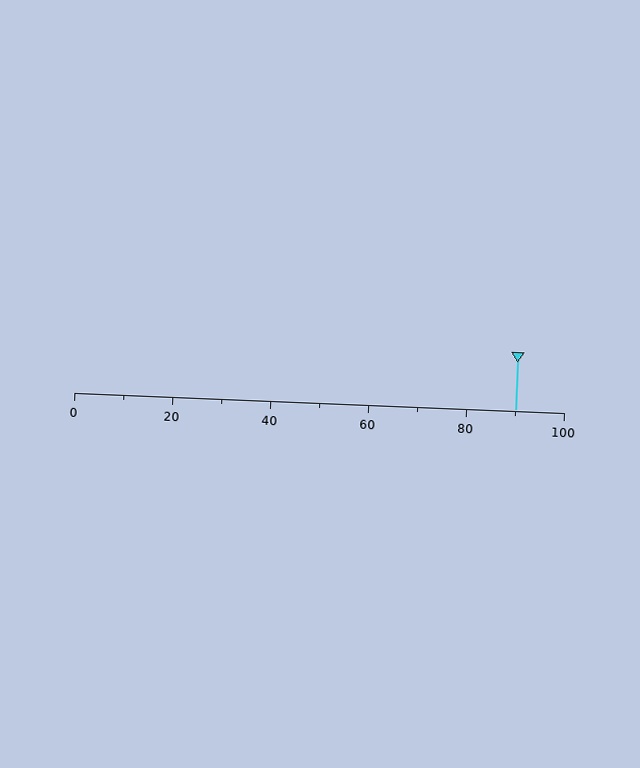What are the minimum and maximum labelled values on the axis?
The axis runs from 0 to 100.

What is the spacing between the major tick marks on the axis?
The major ticks are spaced 20 apart.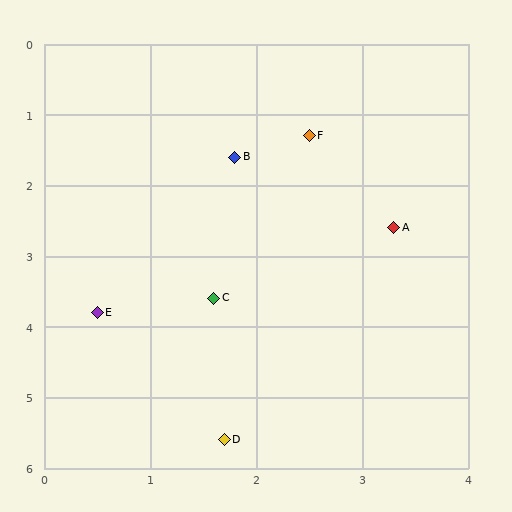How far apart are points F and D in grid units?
Points F and D are about 4.4 grid units apart.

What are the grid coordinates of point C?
Point C is at approximately (1.6, 3.6).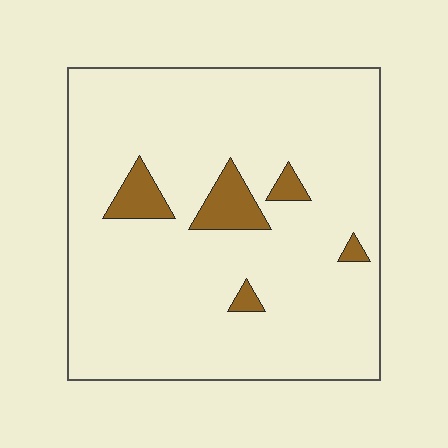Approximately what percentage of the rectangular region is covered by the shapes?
Approximately 10%.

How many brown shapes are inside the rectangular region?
5.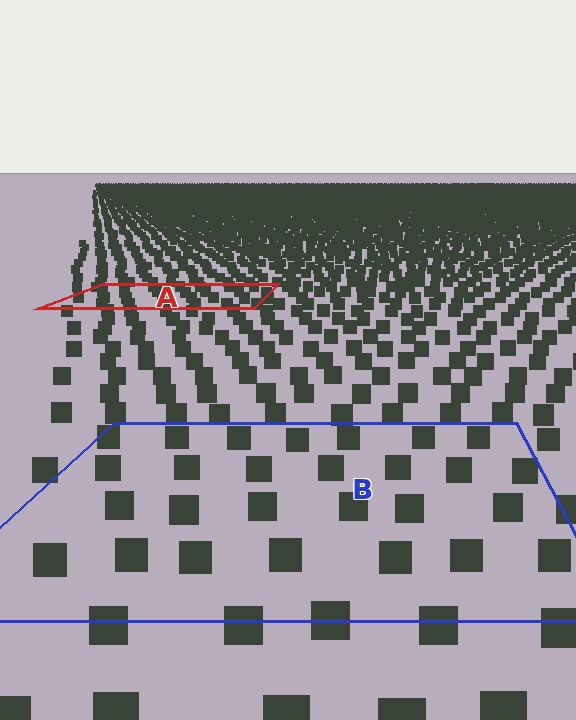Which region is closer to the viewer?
Region B is closer. The texture elements there are larger and more spread out.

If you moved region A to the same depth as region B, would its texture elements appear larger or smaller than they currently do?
They would appear larger. At a closer depth, the same texture elements are projected at a bigger on-screen size.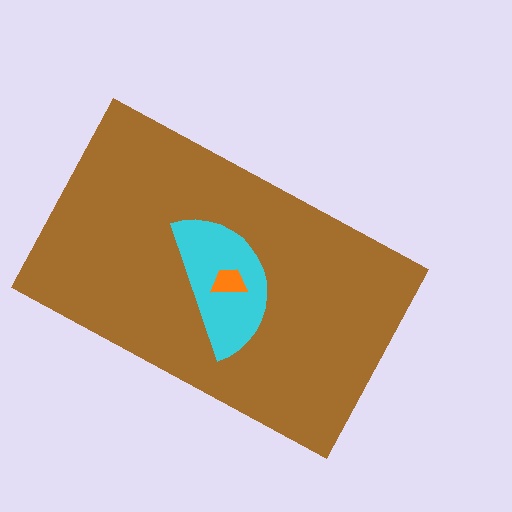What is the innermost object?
The orange trapezoid.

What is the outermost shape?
The brown rectangle.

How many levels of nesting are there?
3.